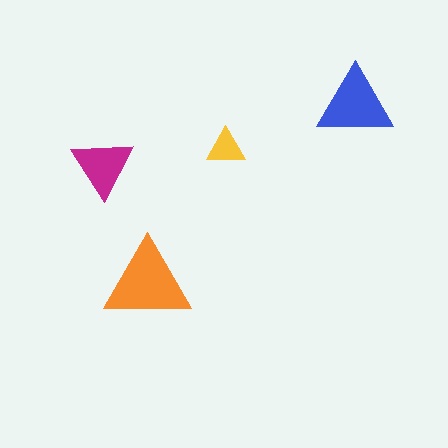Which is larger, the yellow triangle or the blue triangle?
The blue one.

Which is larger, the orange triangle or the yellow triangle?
The orange one.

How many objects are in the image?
There are 4 objects in the image.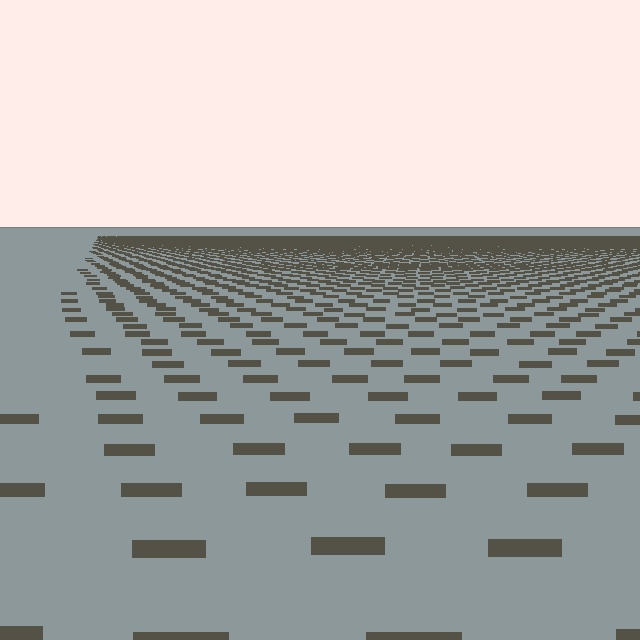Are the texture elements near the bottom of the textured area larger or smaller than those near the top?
Larger. Near the bottom, elements are closer to the viewer and appear at a bigger on-screen size.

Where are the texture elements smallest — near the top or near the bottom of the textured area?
Near the top.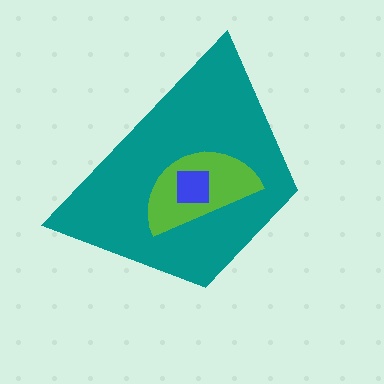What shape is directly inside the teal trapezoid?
The lime semicircle.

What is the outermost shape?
The teal trapezoid.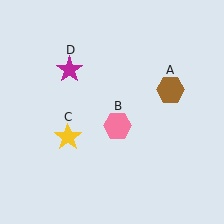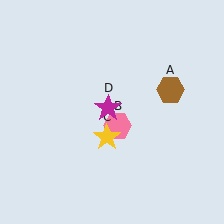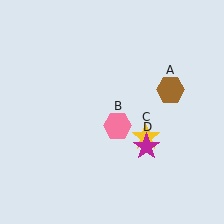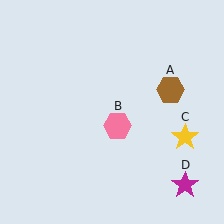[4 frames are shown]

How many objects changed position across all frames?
2 objects changed position: yellow star (object C), magenta star (object D).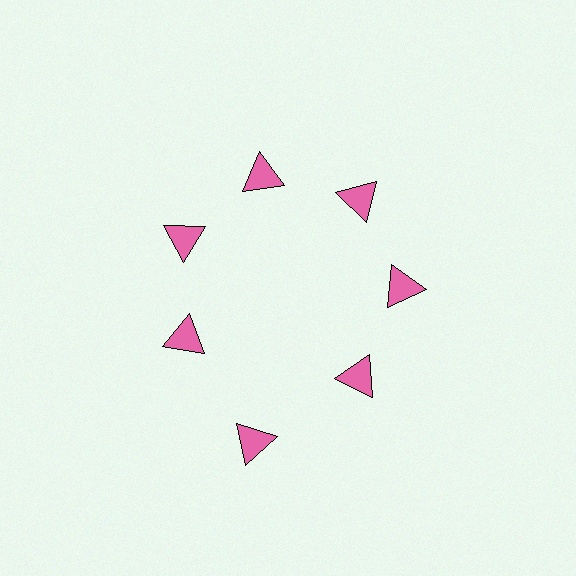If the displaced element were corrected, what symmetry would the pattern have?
It would have 7-fold rotational symmetry — the pattern would map onto itself every 51 degrees.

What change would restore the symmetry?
The symmetry would be restored by moving it inward, back onto the ring so that all 7 triangles sit at equal angles and equal distance from the center.